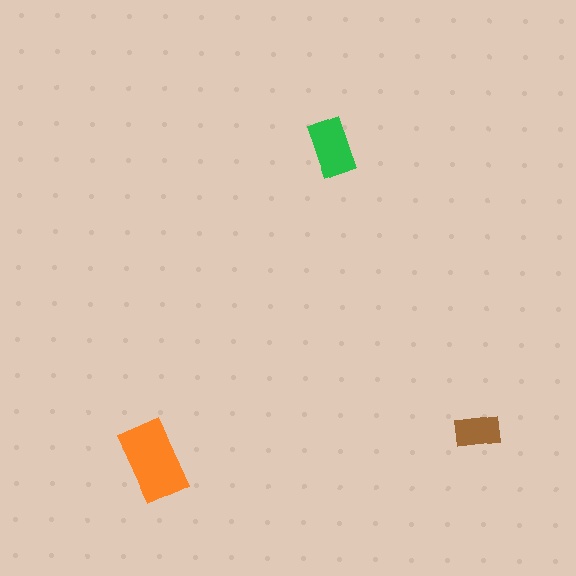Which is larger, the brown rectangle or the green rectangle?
The green one.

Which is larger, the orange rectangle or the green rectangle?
The orange one.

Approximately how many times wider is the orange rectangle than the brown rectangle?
About 1.5 times wider.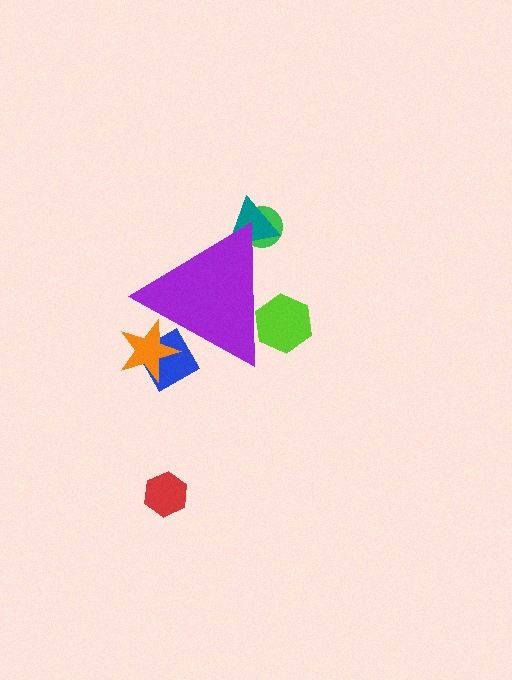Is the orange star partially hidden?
Yes, the orange star is partially hidden behind the purple triangle.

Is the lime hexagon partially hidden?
Yes, the lime hexagon is partially hidden behind the purple triangle.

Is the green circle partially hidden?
Yes, the green circle is partially hidden behind the purple triangle.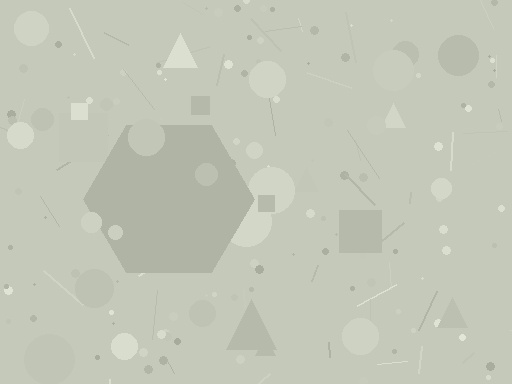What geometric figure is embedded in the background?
A hexagon is embedded in the background.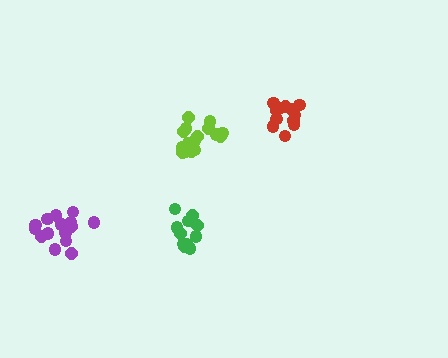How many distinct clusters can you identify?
There are 4 distinct clusters.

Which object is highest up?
The red cluster is topmost.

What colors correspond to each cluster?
The clusters are colored: lime, purple, green, red.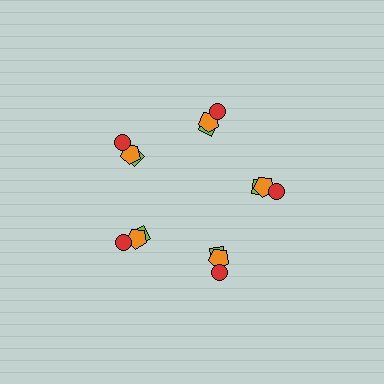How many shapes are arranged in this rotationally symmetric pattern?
There are 15 shapes, arranged in 5 groups of 3.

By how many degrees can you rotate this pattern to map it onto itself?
The pattern maps onto itself every 72 degrees of rotation.